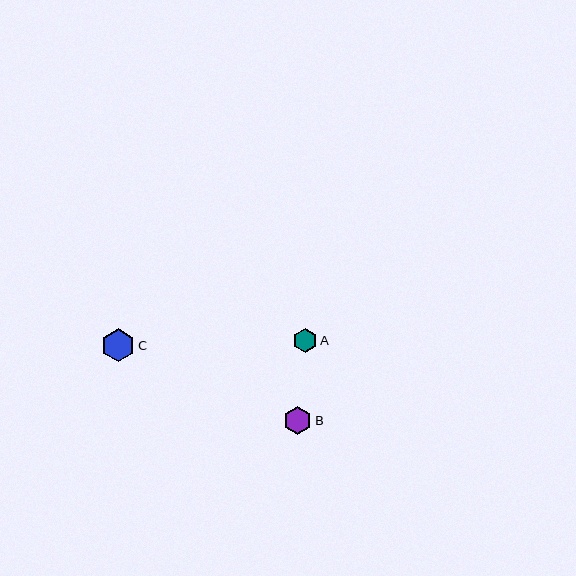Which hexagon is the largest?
Hexagon C is the largest with a size of approximately 33 pixels.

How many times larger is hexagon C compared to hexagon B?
Hexagon C is approximately 1.2 times the size of hexagon B.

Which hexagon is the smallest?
Hexagon A is the smallest with a size of approximately 23 pixels.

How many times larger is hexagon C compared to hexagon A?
Hexagon C is approximately 1.4 times the size of hexagon A.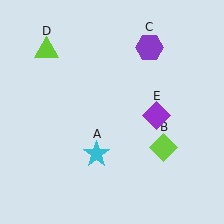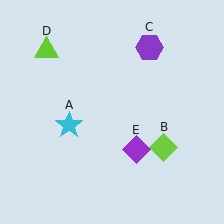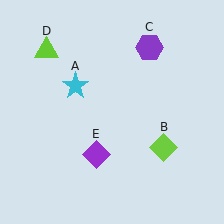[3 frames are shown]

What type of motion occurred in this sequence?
The cyan star (object A), purple diamond (object E) rotated clockwise around the center of the scene.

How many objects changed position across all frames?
2 objects changed position: cyan star (object A), purple diamond (object E).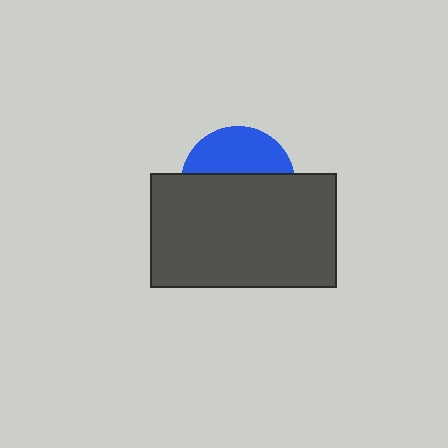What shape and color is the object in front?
The object in front is a dark gray rectangle.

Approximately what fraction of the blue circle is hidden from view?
Roughly 61% of the blue circle is hidden behind the dark gray rectangle.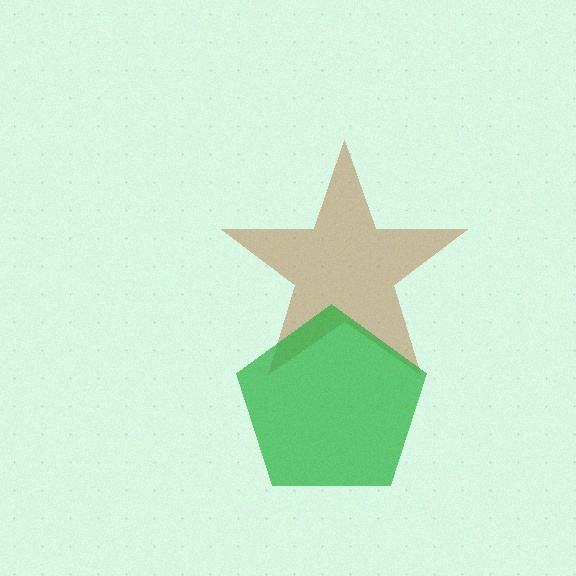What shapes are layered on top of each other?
The layered shapes are: a brown star, a green pentagon.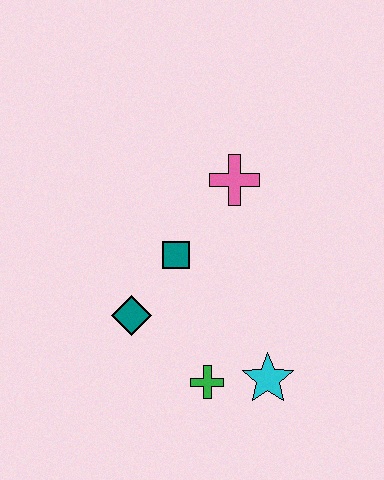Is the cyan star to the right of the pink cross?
Yes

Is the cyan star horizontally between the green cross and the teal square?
No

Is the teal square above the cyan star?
Yes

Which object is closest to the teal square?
The teal diamond is closest to the teal square.